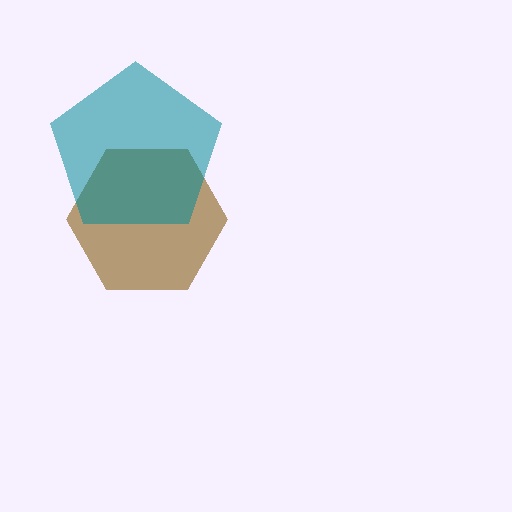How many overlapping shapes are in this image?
There are 2 overlapping shapes in the image.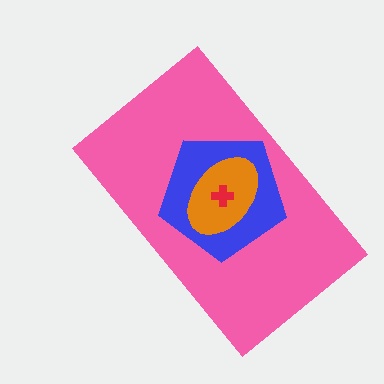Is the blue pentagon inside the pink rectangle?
Yes.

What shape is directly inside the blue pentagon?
The orange ellipse.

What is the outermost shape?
The pink rectangle.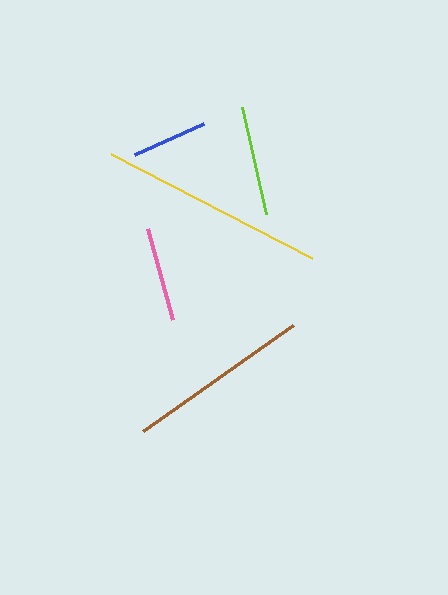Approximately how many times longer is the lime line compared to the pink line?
The lime line is approximately 1.2 times the length of the pink line.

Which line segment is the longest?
The yellow line is the longest at approximately 226 pixels.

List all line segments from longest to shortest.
From longest to shortest: yellow, brown, lime, pink, blue.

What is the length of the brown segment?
The brown segment is approximately 184 pixels long.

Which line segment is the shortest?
The blue line is the shortest at approximately 76 pixels.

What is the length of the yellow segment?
The yellow segment is approximately 226 pixels long.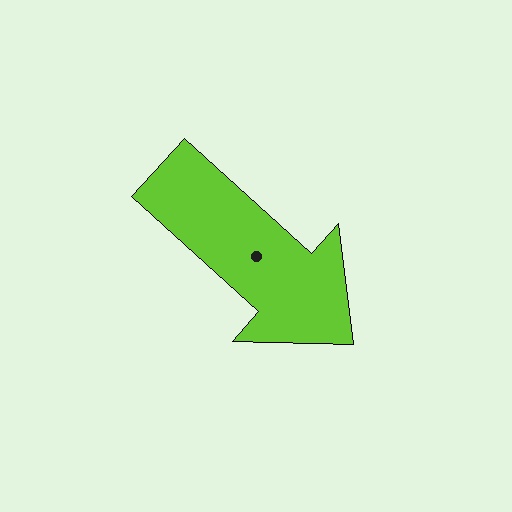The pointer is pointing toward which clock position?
Roughly 4 o'clock.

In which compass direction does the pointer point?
Southeast.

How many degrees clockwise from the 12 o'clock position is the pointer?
Approximately 132 degrees.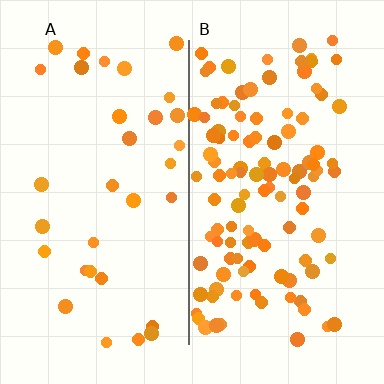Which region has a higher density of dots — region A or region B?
B (the right).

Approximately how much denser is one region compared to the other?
Approximately 3.4× — region B over region A.